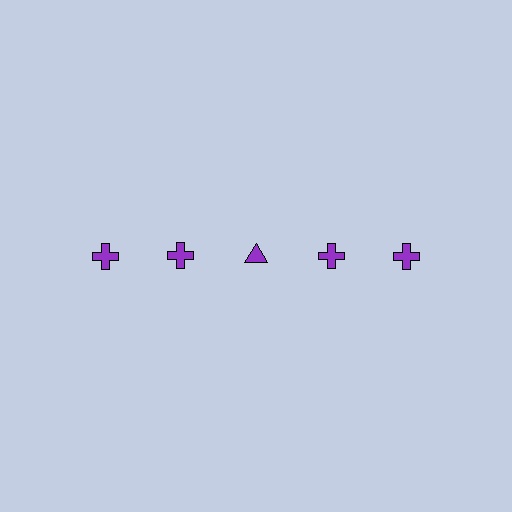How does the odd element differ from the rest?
It has a different shape: triangle instead of cross.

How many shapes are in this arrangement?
There are 5 shapes arranged in a grid pattern.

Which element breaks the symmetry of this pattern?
The purple triangle in the top row, center column breaks the symmetry. All other shapes are purple crosses.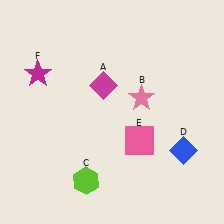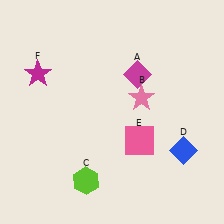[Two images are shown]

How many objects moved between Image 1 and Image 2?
1 object moved between the two images.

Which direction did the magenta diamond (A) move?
The magenta diamond (A) moved right.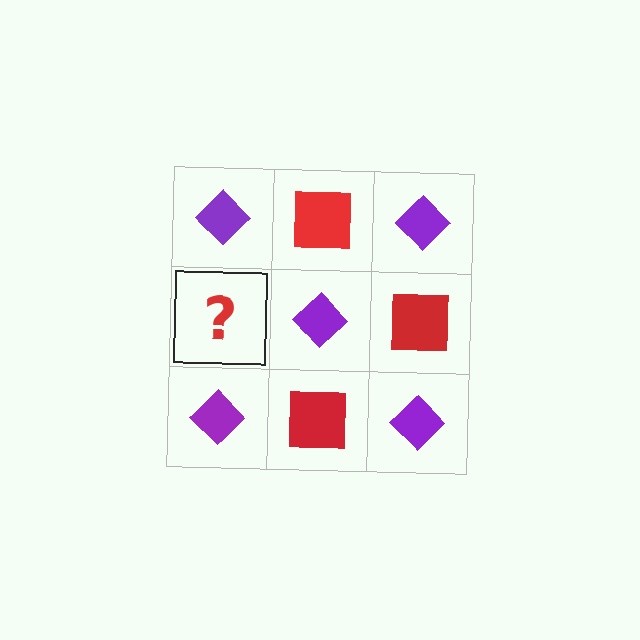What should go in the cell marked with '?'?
The missing cell should contain a red square.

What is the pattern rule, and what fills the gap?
The rule is that it alternates purple diamond and red square in a checkerboard pattern. The gap should be filled with a red square.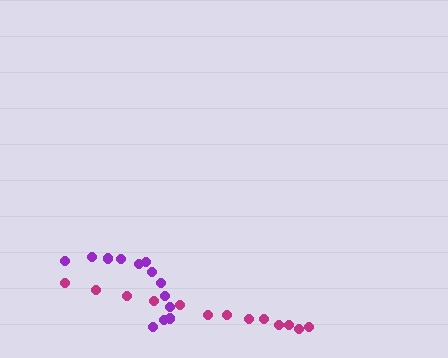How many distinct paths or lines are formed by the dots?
There are 2 distinct paths.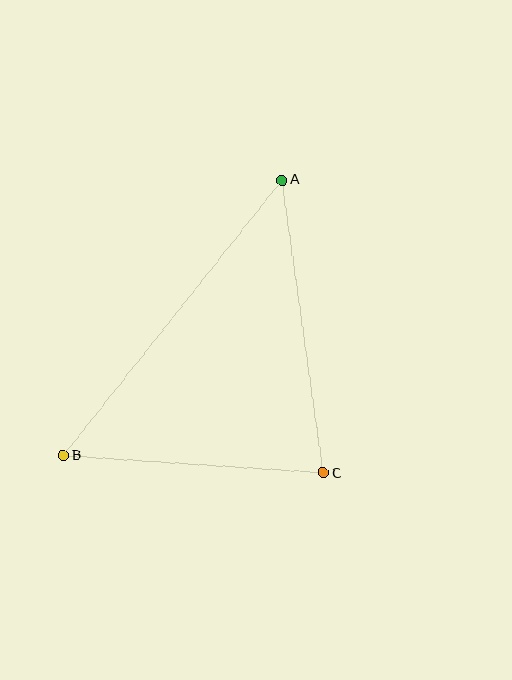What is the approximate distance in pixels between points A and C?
The distance between A and C is approximately 296 pixels.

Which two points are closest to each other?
Points B and C are closest to each other.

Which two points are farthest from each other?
Points A and B are farthest from each other.